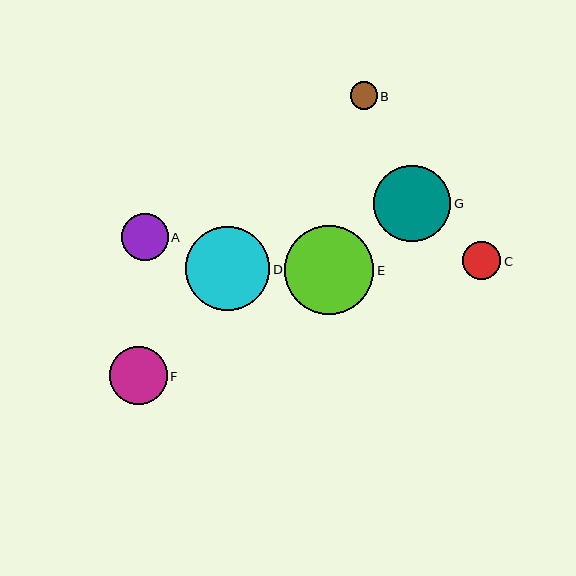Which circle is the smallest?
Circle B is the smallest with a size of approximately 27 pixels.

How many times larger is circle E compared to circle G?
Circle E is approximately 1.2 times the size of circle G.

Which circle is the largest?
Circle E is the largest with a size of approximately 89 pixels.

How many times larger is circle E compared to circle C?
Circle E is approximately 2.3 times the size of circle C.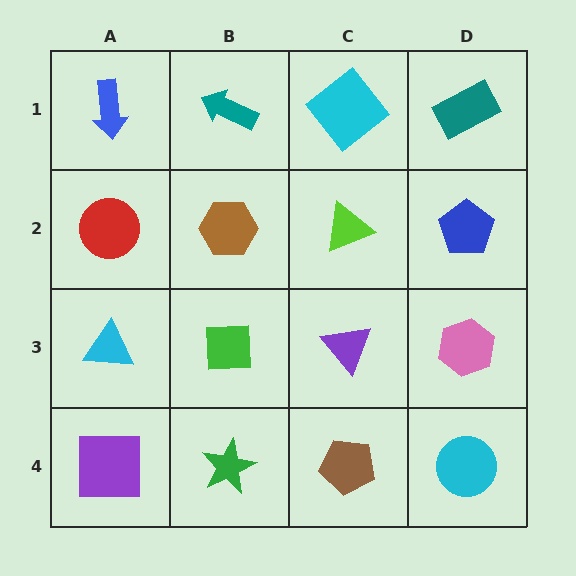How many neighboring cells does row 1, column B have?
3.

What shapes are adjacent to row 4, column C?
A purple triangle (row 3, column C), a green star (row 4, column B), a cyan circle (row 4, column D).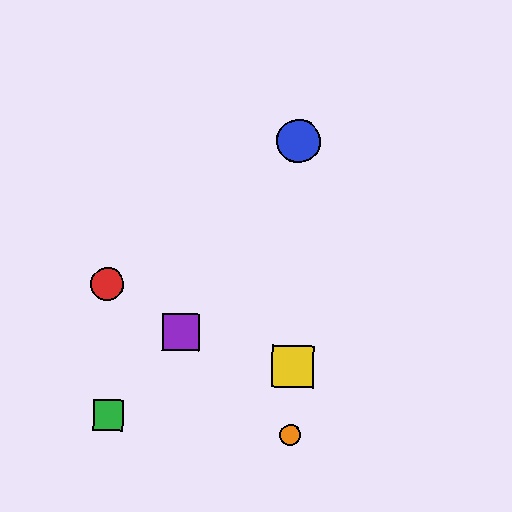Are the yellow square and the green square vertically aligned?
No, the yellow square is at x≈292 and the green square is at x≈108.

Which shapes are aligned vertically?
The blue circle, the yellow square, the orange circle are aligned vertically.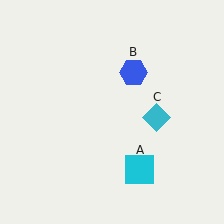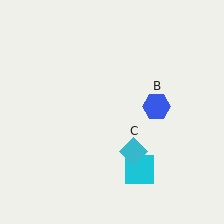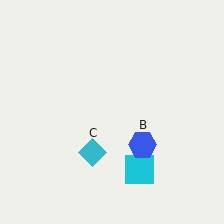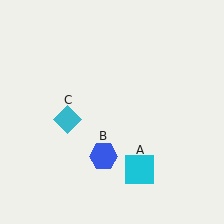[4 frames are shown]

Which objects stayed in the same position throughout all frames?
Cyan square (object A) remained stationary.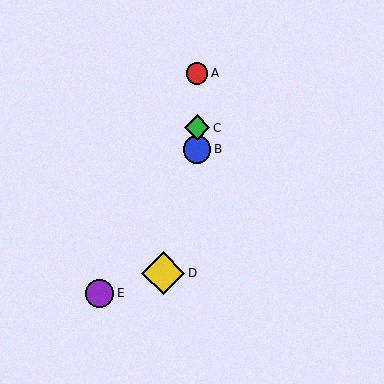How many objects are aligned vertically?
3 objects (A, B, C) are aligned vertically.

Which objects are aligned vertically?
Objects A, B, C are aligned vertically.